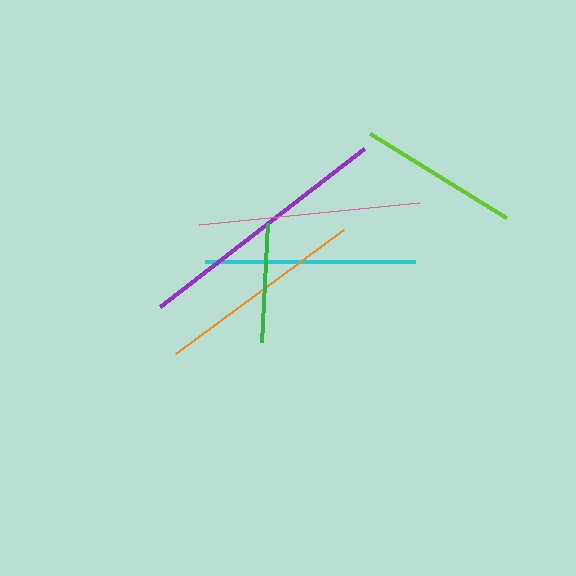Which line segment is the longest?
The purple line is the longest at approximately 258 pixels.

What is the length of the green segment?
The green segment is approximately 120 pixels long.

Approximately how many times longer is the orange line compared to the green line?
The orange line is approximately 1.7 times the length of the green line.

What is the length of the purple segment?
The purple segment is approximately 258 pixels long.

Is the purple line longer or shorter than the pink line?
The purple line is longer than the pink line.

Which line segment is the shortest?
The green line is the shortest at approximately 120 pixels.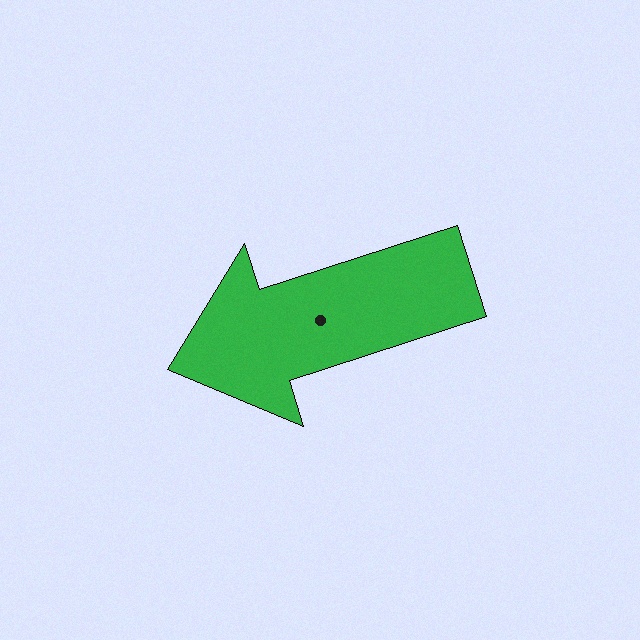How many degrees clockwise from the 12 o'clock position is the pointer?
Approximately 252 degrees.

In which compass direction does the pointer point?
West.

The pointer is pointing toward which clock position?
Roughly 8 o'clock.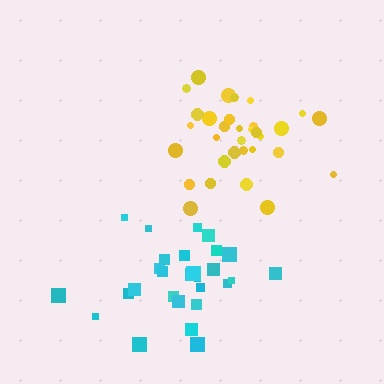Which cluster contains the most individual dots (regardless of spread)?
Yellow (32).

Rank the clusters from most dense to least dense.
yellow, cyan.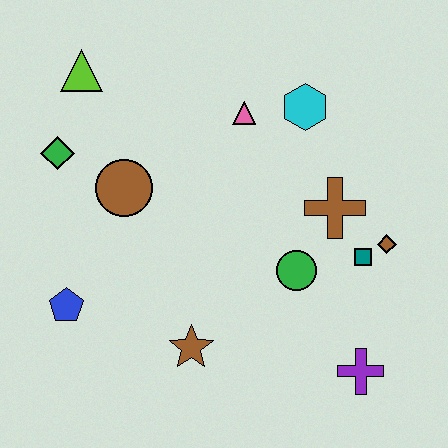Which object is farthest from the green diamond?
The purple cross is farthest from the green diamond.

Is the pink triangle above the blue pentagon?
Yes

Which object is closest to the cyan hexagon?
The pink triangle is closest to the cyan hexagon.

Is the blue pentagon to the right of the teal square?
No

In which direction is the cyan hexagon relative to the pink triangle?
The cyan hexagon is to the right of the pink triangle.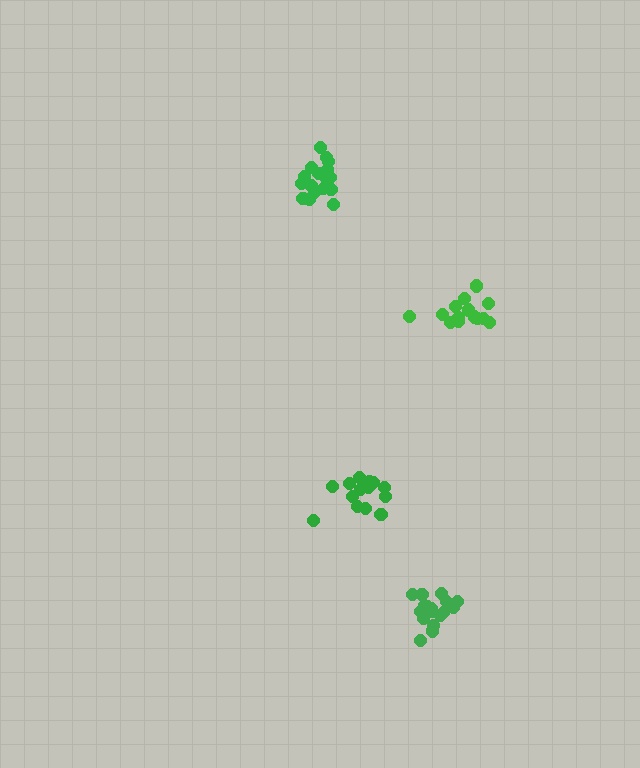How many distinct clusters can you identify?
There are 4 distinct clusters.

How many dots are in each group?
Group 1: 15 dots, Group 2: 18 dots, Group 3: 14 dots, Group 4: 17 dots (64 total).